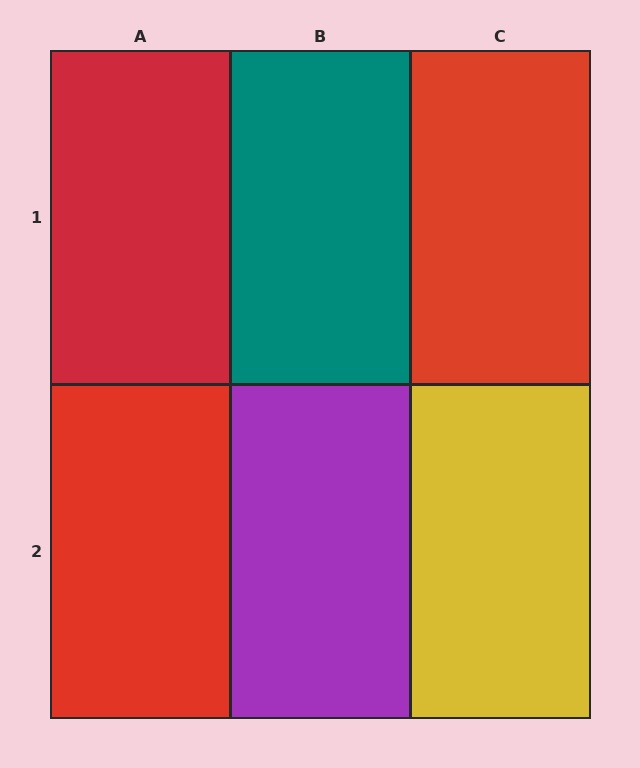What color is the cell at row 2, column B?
Purple.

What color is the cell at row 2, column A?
Red.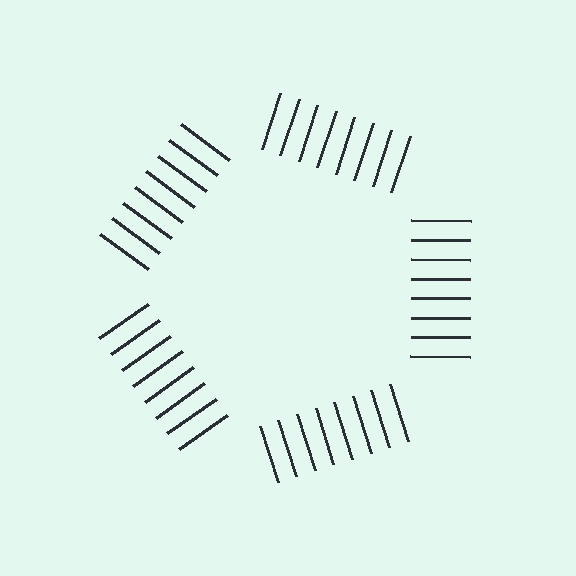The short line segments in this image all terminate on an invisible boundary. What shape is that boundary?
An illusory pentagon — the line segments terminate on its edges but no continuous stroke is drawn.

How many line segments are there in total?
40 — 8 along each of the 5 edges.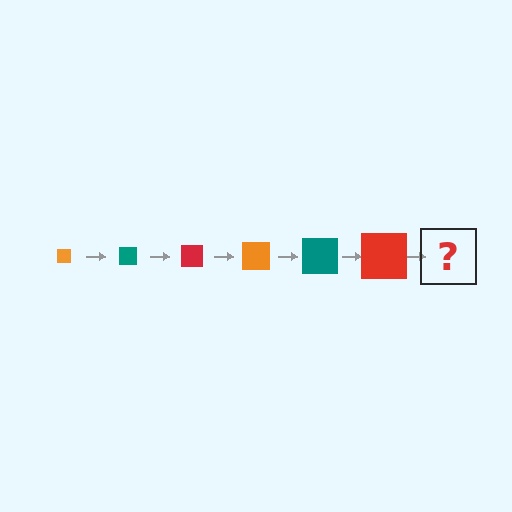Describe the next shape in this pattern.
It should be an orange square, larger than the previous one.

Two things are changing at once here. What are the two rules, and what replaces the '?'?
The two rules are that the square grows larger each step and the color cycles through orange, teal, and red. The '?' should be an orange square, larger than the previous one.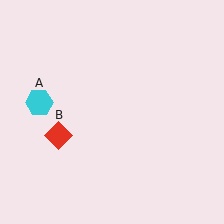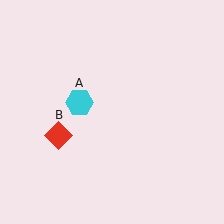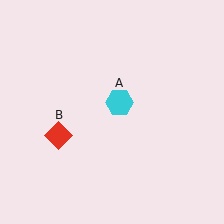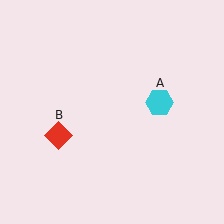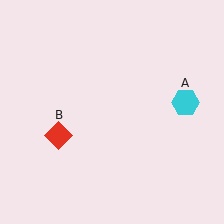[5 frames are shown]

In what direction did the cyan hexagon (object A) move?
The cyan hexagon (object A) moved right.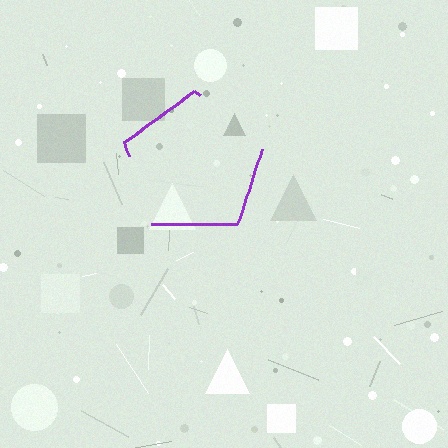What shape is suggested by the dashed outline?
The dashed outline suggests a pentagon.